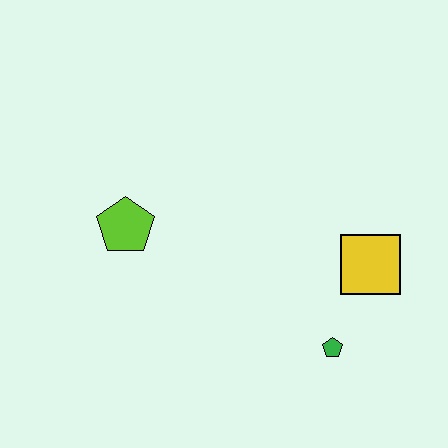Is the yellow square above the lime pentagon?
No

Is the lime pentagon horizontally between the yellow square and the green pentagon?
No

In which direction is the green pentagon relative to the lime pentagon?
The green pentagon is to the right of the lime pentagon.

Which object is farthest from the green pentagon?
The lime pentagon is farthest from the green pentagon.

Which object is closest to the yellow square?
The green pentagon is closest to the yellow square.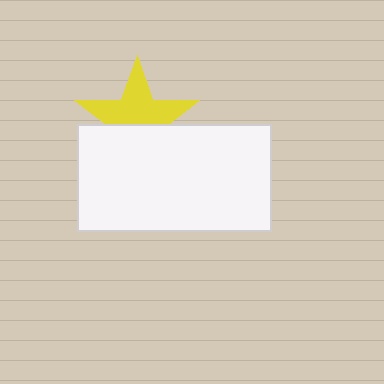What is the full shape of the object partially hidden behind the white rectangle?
The partially hidden object is a yellow star.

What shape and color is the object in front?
The object in front is a white rectangle.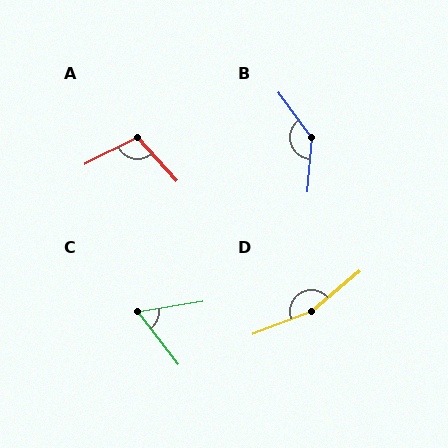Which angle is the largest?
D, at approximately 161 degrees.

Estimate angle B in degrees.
Approximately 139 degrees.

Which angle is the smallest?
C, at approximately 61 degrees.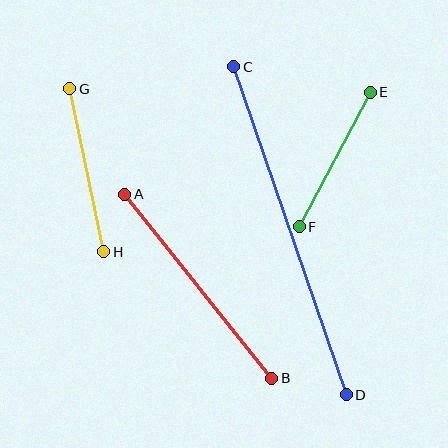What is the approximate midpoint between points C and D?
The midpoint is at approximately (290, 231) pixels.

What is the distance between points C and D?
The distance is approximately 347 pixels.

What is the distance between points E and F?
The distance is approximately 152 pixels.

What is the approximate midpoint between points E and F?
The midpoint is at approximately (335, 160) pixels.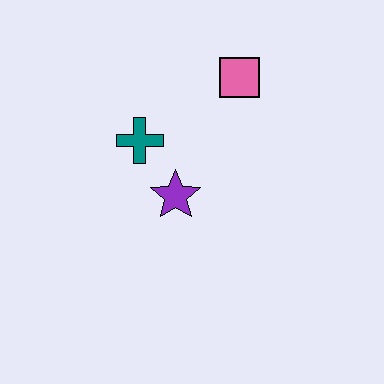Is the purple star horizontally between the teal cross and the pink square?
Yes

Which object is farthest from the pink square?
The purple star is farthest from the pink square.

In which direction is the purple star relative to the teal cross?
The purple star is below the teal cross.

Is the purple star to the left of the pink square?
Yes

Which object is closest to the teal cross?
The purple star is closest to the teal cross.